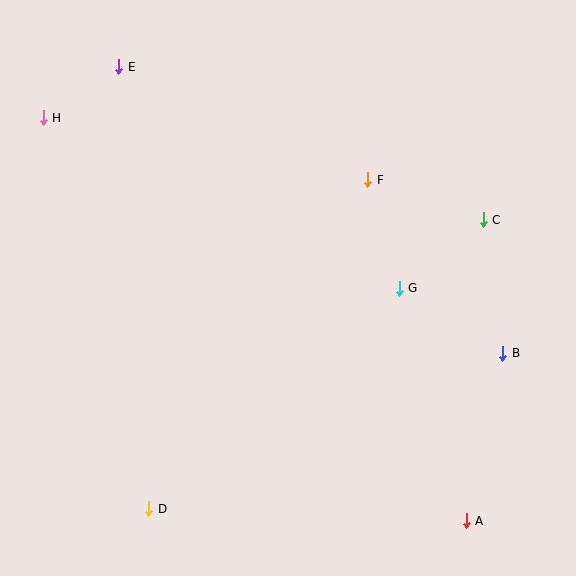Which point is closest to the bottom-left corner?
Point D is closest to the bottom-left corner.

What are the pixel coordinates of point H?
Point H is at (43, 118).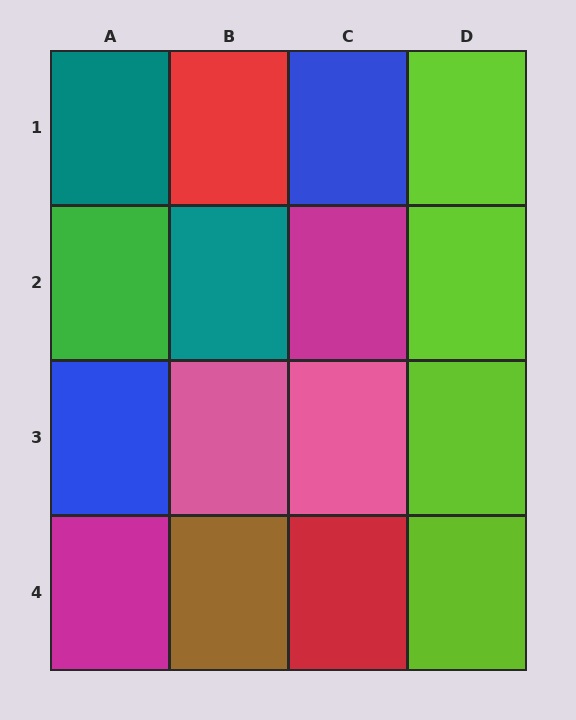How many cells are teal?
2 cells are teal.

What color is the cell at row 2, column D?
Lime.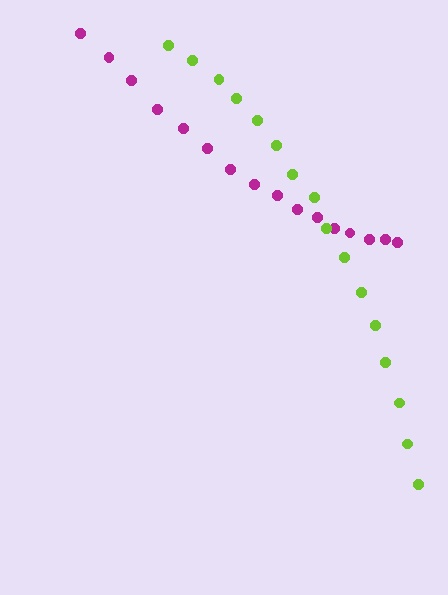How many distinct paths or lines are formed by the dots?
There are 2 distinct paths.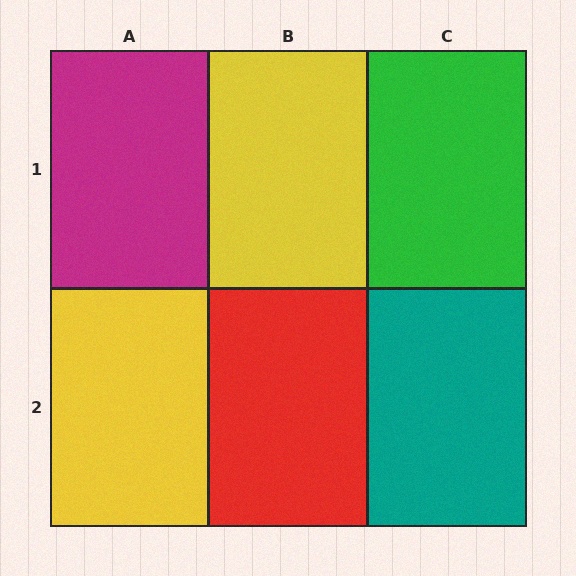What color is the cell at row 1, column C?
Green.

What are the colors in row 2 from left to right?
Yellow, red, teal.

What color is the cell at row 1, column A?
Magenta.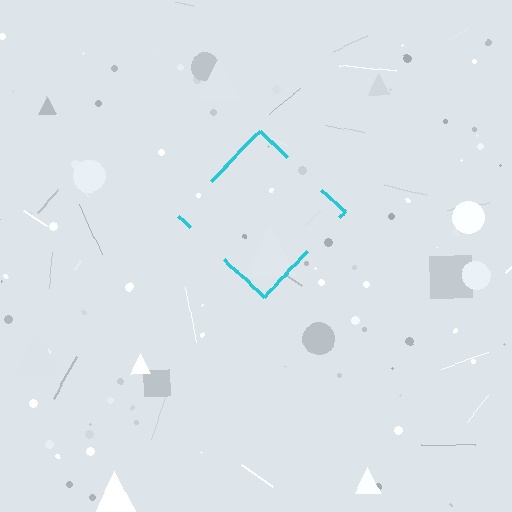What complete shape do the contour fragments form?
The contour fragments form a diamond.